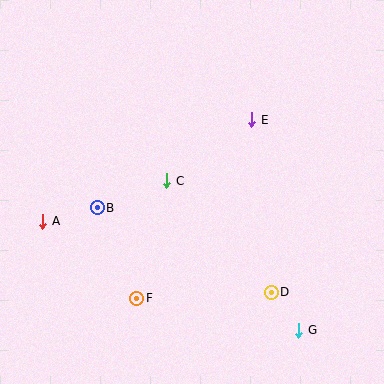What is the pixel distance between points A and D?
The distance between A and D is 239 pixels.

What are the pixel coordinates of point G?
Point G is at (299, 330).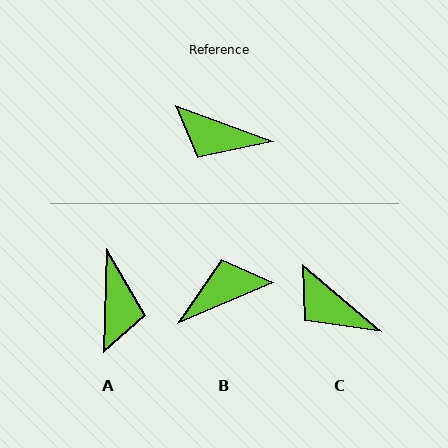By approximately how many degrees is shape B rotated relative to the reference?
Approximately 137 degrees clockwise.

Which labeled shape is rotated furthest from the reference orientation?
B, about 137 degrees away.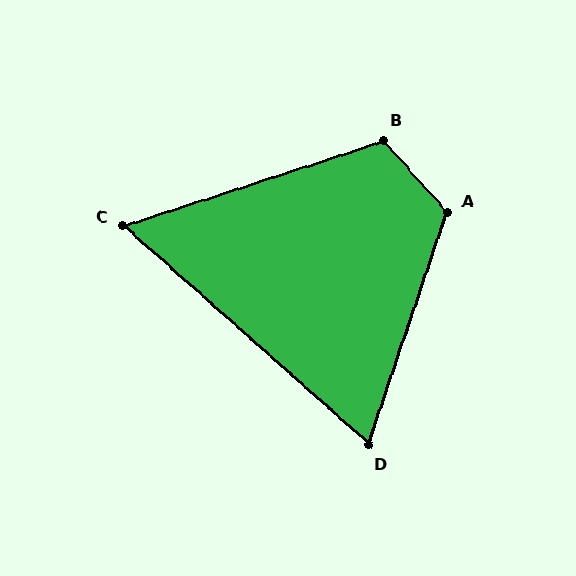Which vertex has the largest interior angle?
A, at approximately 120 degrees.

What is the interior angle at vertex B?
Approximately 113 degrees (obtuse).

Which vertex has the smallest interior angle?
C, at approximately 60 degrees.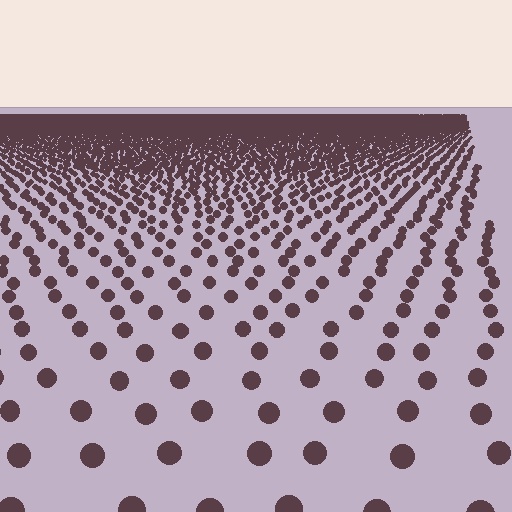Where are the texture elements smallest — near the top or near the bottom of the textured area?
Near the top.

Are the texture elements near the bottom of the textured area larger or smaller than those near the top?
Larger. Near the bottom, elements are closer to the viewer and appear at a bigger on-screen size.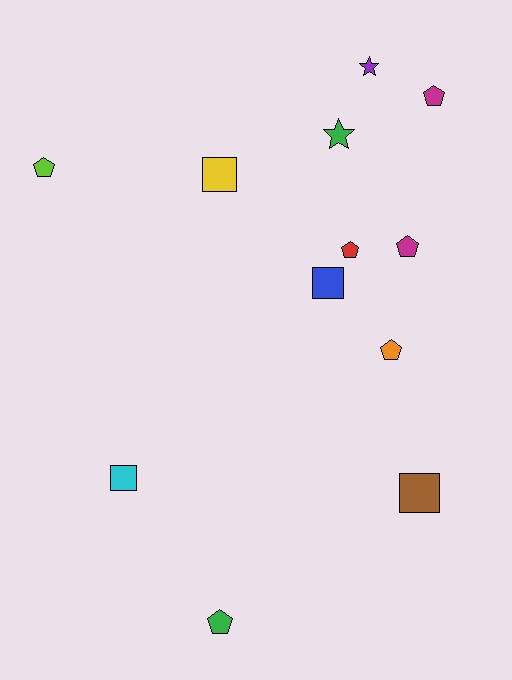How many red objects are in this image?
There is 1 red object.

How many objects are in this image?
There are 12 objects.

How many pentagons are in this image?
There are 6 pentagons.